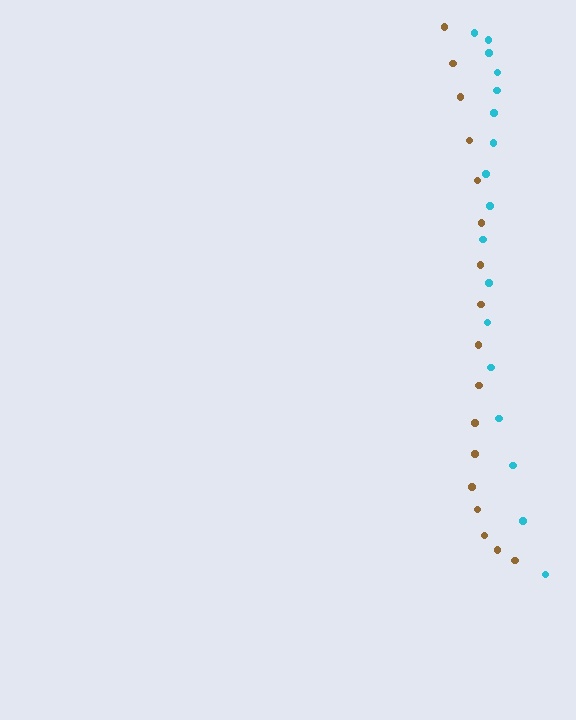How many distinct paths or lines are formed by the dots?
There are 2 distinct paths.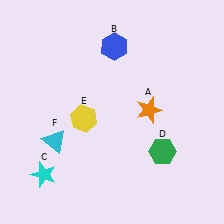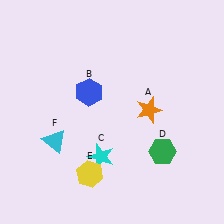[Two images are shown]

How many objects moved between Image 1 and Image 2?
3 objects moved between the two images.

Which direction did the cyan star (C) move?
The cyan star (C) moved right.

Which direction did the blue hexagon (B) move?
The blue hexagon (B) moved down.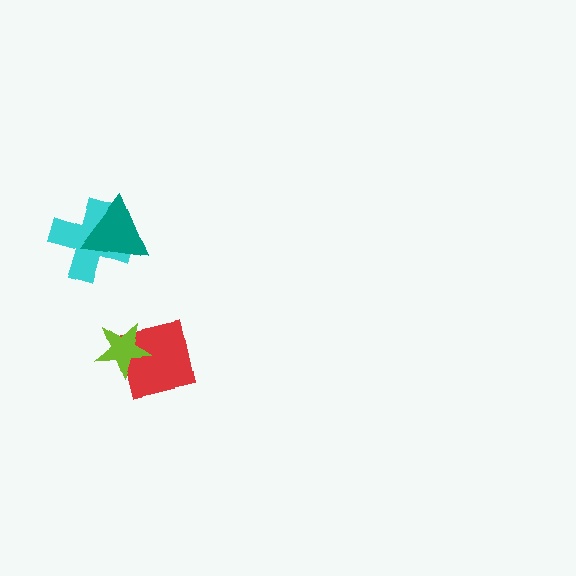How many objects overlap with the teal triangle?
1 object overlaps with the teal triangle.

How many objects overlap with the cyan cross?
1 object overlaps with the cyan cross.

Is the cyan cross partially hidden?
Yes, it is partially covered by another shape.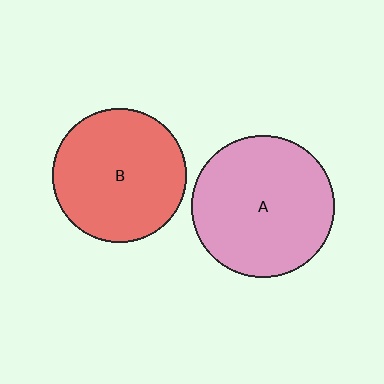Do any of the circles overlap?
No, none of the circles overlap.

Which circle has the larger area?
Circle A (pink).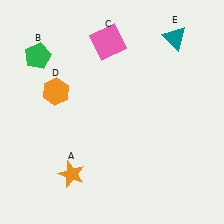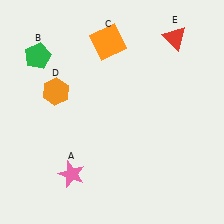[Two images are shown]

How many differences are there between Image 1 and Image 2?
There are 3 differences between the two images.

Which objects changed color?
A changed from orange to pink. C changed from pink to orange. E changed from teal to red.